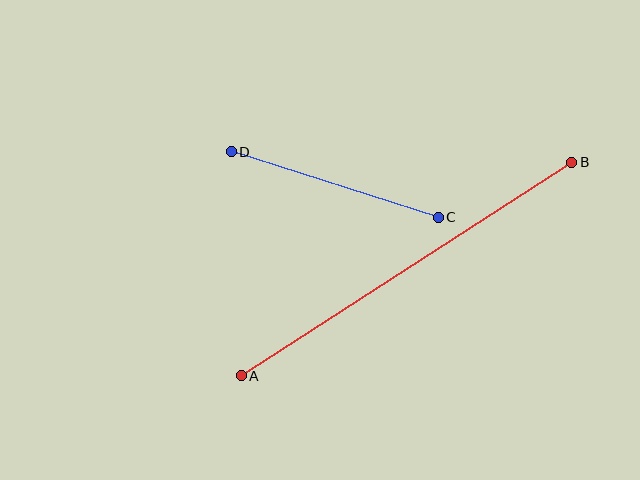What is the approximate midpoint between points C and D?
The midpoint is at approximately (335, 185) pixels.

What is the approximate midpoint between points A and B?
The midpoint is at approximately (407, 269) pixels.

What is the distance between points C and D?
The distance is approximately 217 pixels.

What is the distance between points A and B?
The distance is approximately 393 pixels.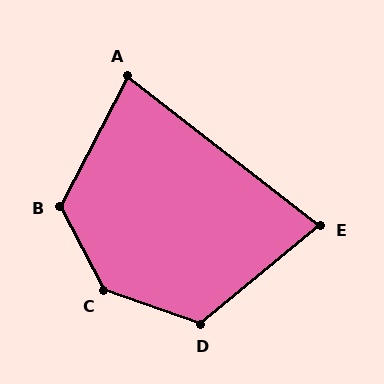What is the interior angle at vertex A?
Approximately 80 degrees (acute).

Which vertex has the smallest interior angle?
E, at approximately 77 degrees.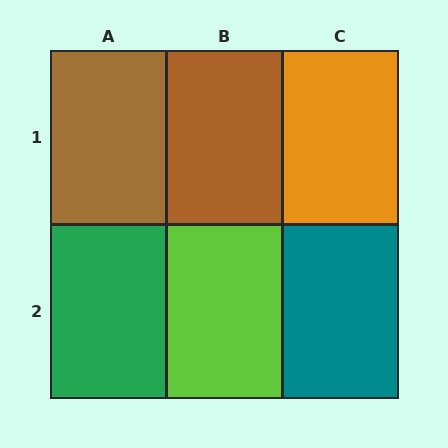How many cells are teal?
1 cell is teal.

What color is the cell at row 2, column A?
Green.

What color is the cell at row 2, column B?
Lime.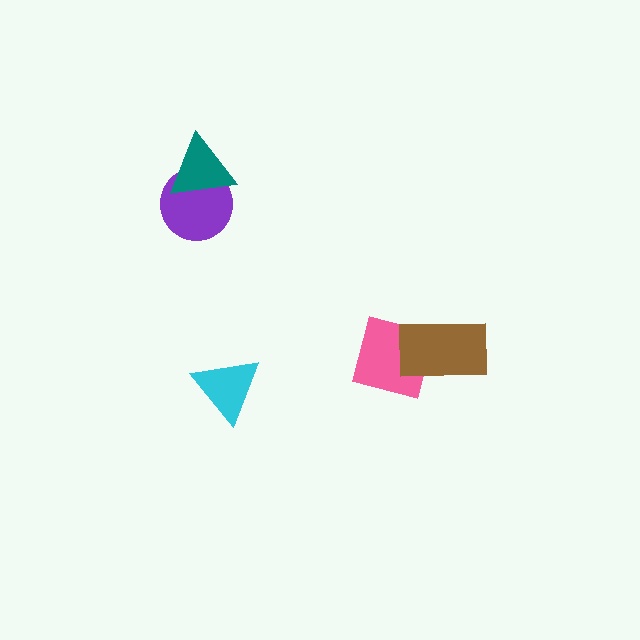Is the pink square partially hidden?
Yes, it is partially covered by another shape.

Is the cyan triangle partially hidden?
No, no other shape covers it.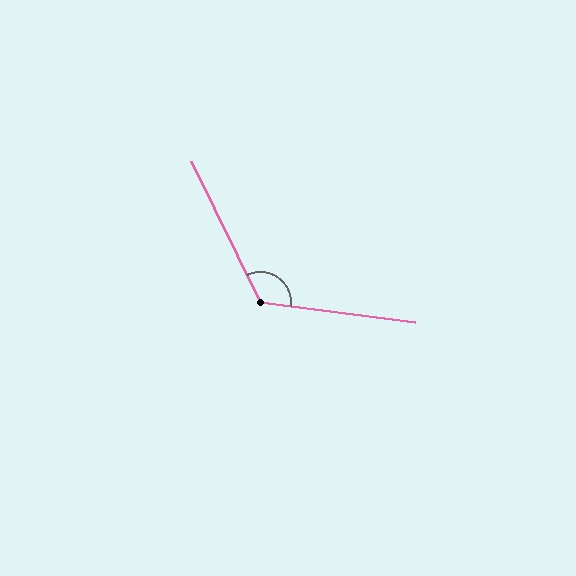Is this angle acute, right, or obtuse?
It is obtuse.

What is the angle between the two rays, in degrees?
Approximately 123 degrees.